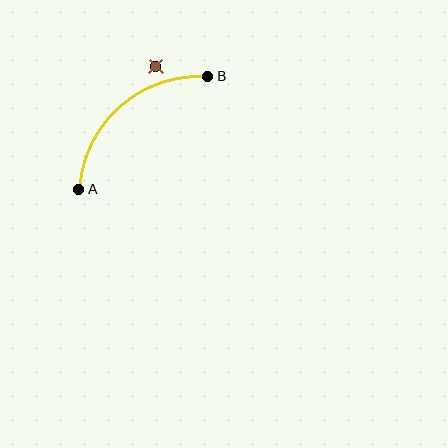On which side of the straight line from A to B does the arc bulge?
The arc bulges above and to the left of the straight line connecting A and B.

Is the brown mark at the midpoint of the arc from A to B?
No — the brown mark does not lie on the arc at all. It sits slightly outside the curve.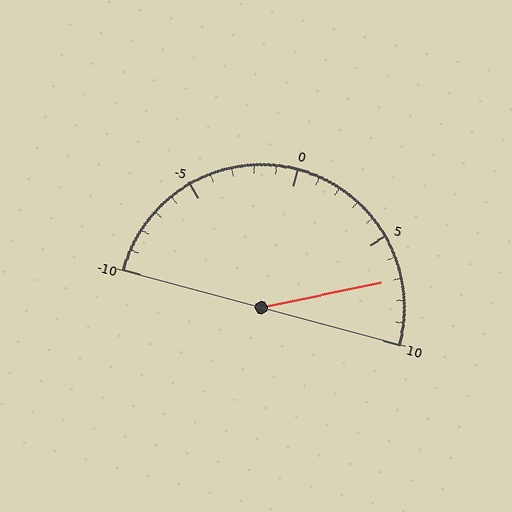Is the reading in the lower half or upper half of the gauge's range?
The reading is in the upper half of the range (-10 to 10).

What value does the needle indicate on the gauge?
The needle indicates approximately 7.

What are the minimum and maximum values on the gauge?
The gauge ranges from -10 to 10.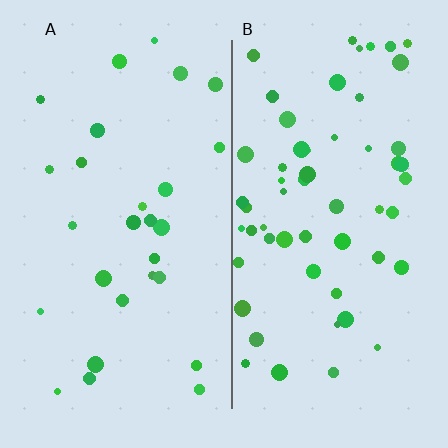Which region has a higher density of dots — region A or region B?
B (the right).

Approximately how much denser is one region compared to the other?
Approximately 2.1× — region B over region A.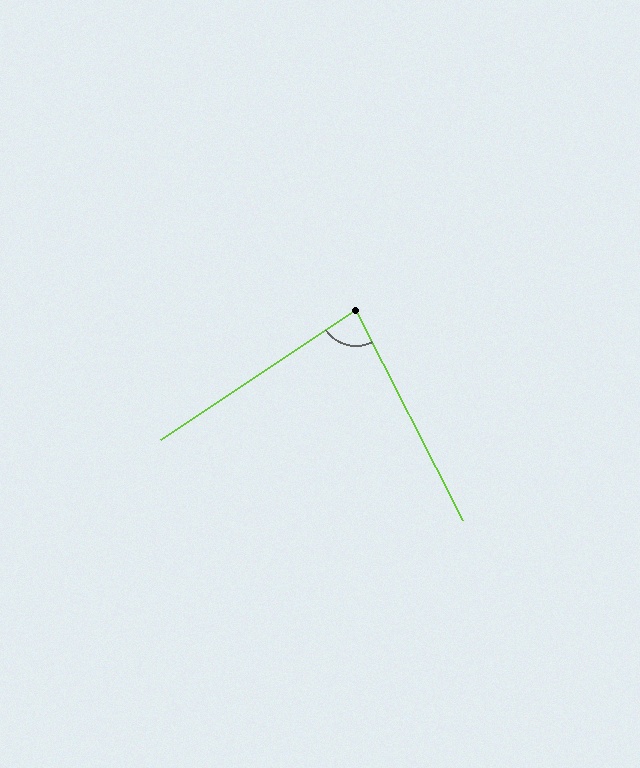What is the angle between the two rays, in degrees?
Approximately 83 degrees.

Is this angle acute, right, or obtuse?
It is acute.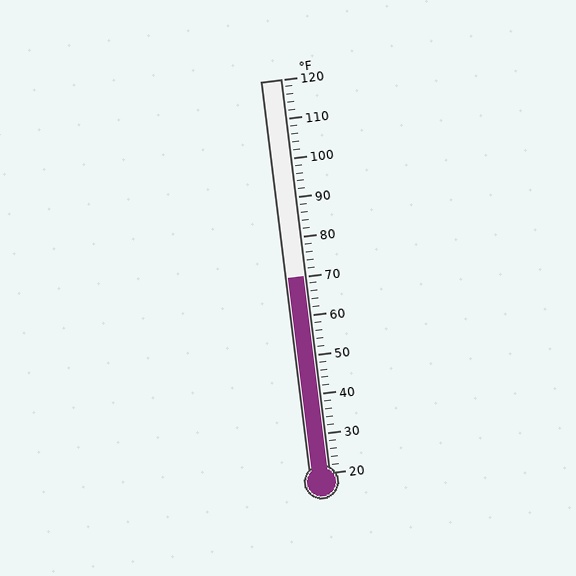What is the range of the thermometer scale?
The thermometer scale ranges from 20°F to 120°F.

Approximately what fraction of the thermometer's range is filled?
The thermometer is filled to approximately 50% of its range.